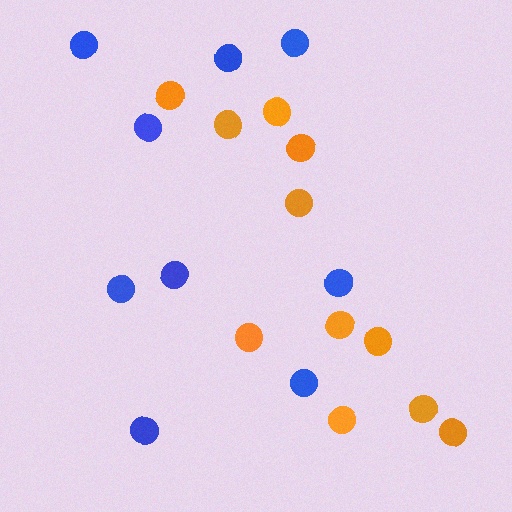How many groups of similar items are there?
There are 2 groups: one group of orange circles (11) and one group of blue circles (9).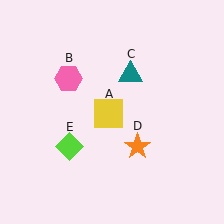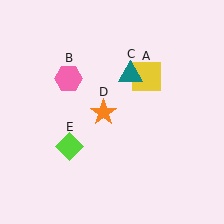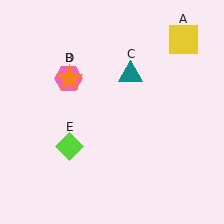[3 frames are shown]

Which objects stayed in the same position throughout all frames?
Pink hexagon (object B) and teal triangle (object C) and lime diamond (object E) remained stationary.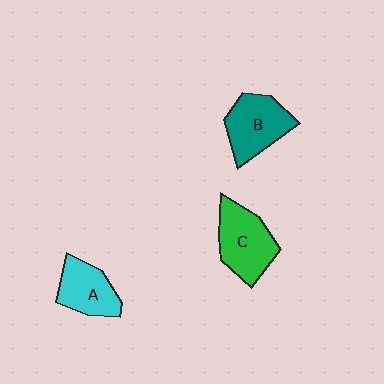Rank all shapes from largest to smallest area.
From largest to smallest: C (green), B (teal), A (cyan).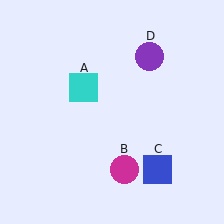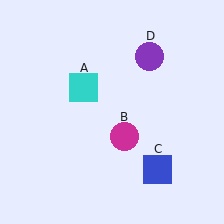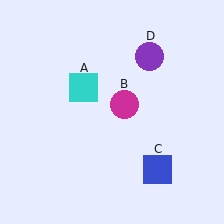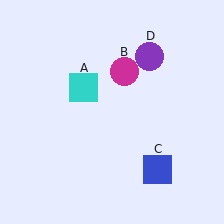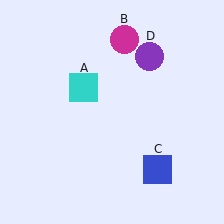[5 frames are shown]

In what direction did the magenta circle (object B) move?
The magenta circle (object B) moved up.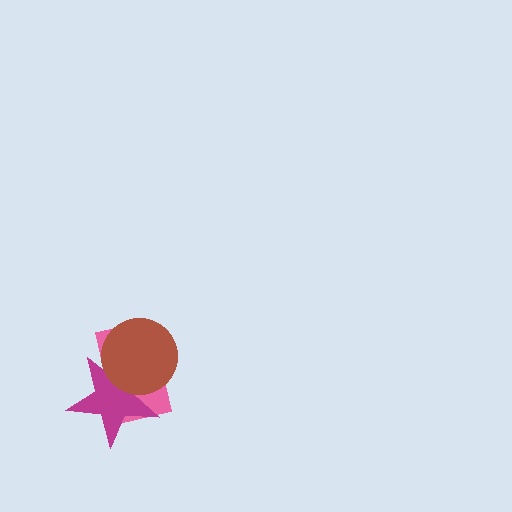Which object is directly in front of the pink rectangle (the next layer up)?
The magenta star is directly in front of the pink rectangle.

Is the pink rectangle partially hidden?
Yes, it is partially covered by another shape.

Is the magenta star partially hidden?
Yes, it is partially covered by another shape.